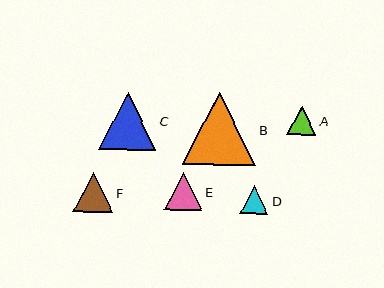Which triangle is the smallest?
Triangle D is the smallest with a size of approximately 28 pixels.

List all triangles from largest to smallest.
From largest to smallest: B, C, F, E, A, D.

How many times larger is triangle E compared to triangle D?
Triangle E is approximately 1.4 times the size of triangle D.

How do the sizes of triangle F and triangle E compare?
Triangle F and triangle E are approximately the same size.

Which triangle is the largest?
Triangle B is the largest with a size of approximately 73 pixels.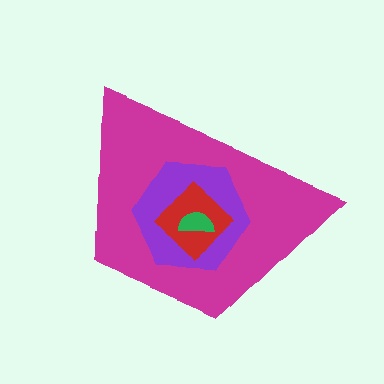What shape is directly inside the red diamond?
The green semicircle.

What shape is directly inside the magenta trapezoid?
The purple hexagon.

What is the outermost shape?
The magenta trapezoid.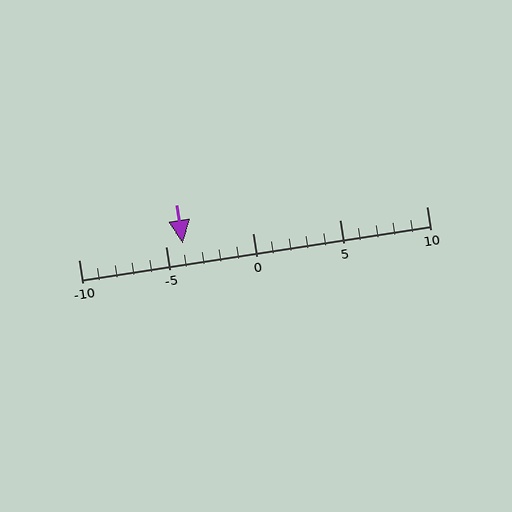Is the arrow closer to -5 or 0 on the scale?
The arrow is closer to -5.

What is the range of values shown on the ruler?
The ruler shows values from -10 to 10.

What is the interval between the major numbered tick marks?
The major tick marks are spaced 5 units apart.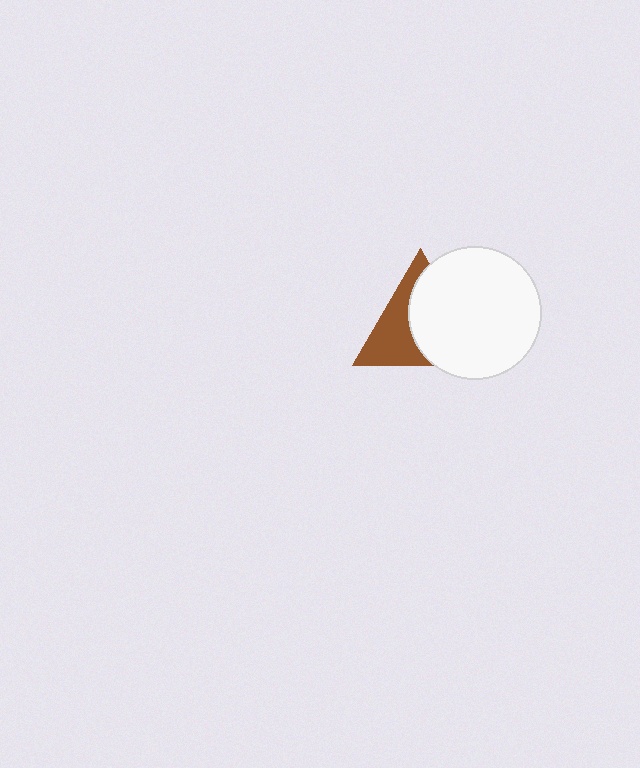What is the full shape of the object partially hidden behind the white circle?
The partially hidden object is a brown triangle.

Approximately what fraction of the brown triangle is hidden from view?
Roughly 56% of the brown triangle is hidden behind the white circle.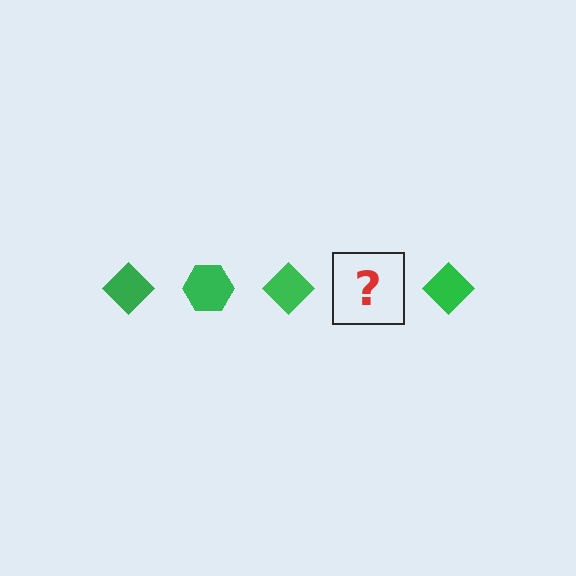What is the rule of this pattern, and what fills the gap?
The rule is that the pattern cycles through diamond, hexagon shapes in green. The gap should be filled with a green hexagon.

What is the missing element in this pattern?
The missing element is a green hexagon.